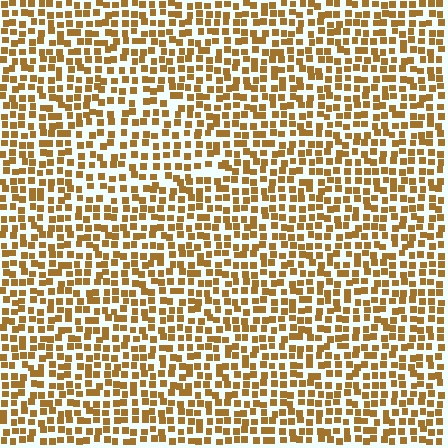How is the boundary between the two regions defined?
The boundary is defined by a change in element density (approximately 1.3x ratio). All elements are the same color, size, and shape.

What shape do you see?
I see a triangle.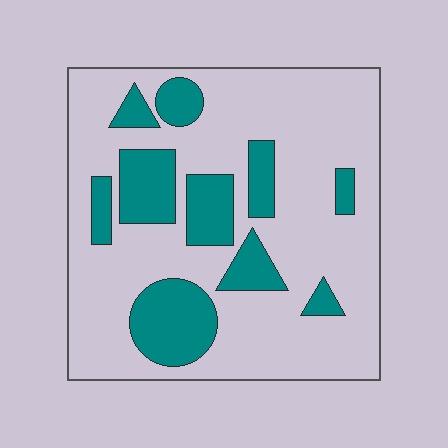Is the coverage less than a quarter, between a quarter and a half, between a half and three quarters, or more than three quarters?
Between a quarter and a half.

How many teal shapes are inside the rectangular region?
10.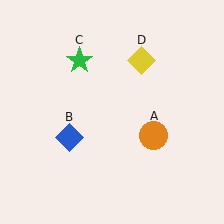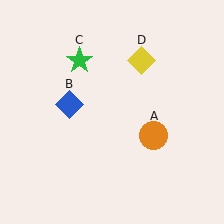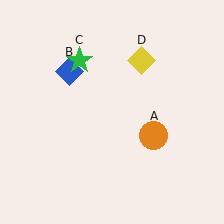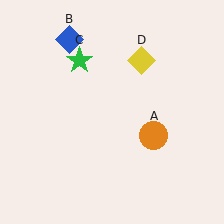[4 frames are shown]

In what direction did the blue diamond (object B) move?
The blue diamond (object B) moved up.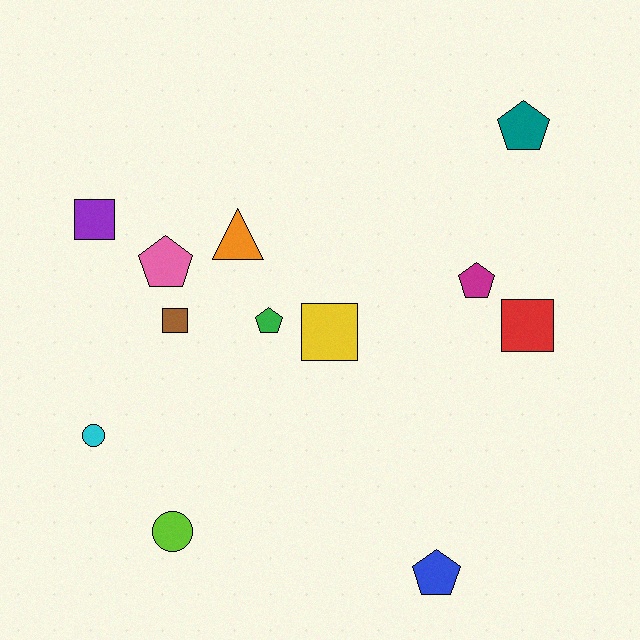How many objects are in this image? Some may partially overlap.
There are 12 objects.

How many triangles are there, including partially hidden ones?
There is 1 triangle.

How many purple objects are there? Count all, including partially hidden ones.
There is 1 purple object.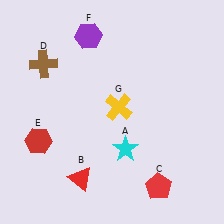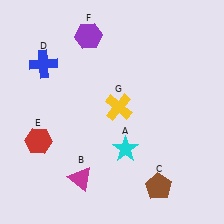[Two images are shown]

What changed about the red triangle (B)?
In Image 1, B is red. In Image 2, it changed to magenta.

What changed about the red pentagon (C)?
In Image 1, C is red. In Image 2, it changed to brown.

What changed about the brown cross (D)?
In Image 1, D is brown. In Image 2, it changed to blue.